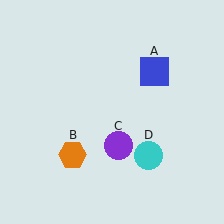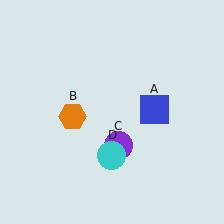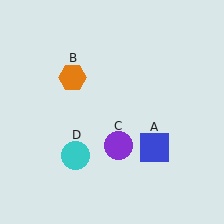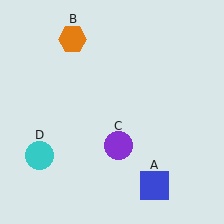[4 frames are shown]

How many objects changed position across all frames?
3 objects changed position: blue square (object A), orange hexagon (object B), cyan circle (object D).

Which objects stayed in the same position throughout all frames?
Purple circle (object C) remained stationary.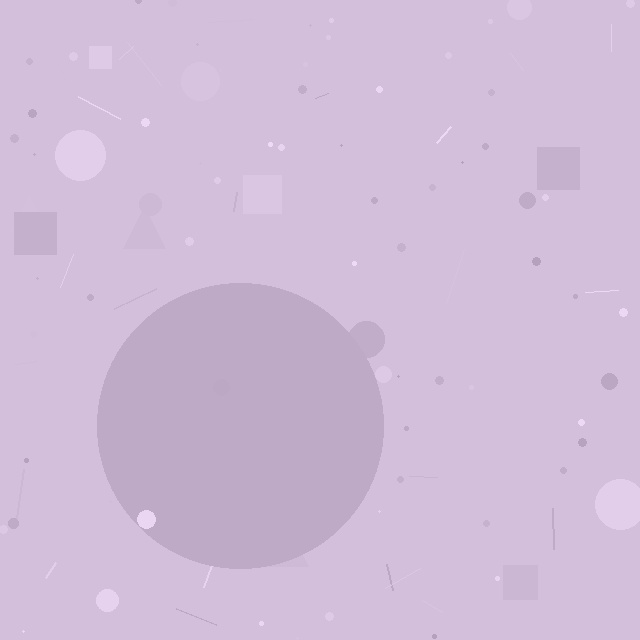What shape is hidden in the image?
A circle is hidden in the image.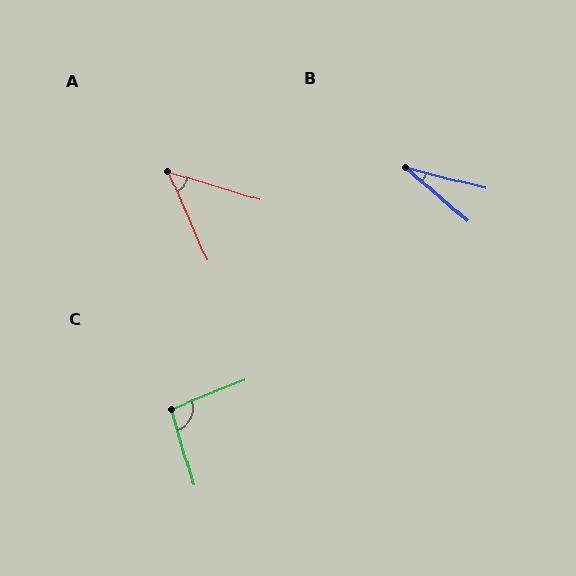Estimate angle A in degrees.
Approximately 49 degrees.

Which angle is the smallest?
B, at approximately 26 degrees.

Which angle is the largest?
C, at approximately 95 degrees.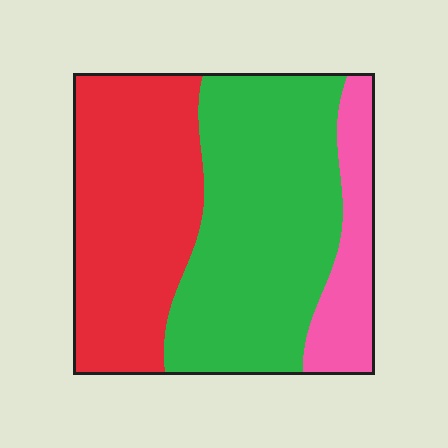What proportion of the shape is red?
Red takes up between a third and a half of the shape.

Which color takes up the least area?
Pink, at roughly 15%.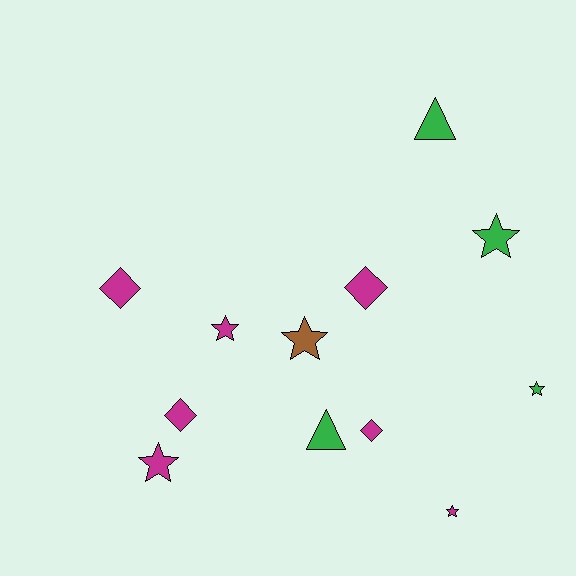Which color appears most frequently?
Magenta, with 7 objects.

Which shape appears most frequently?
Star, with 6 objects.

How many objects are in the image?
There are 12 objects.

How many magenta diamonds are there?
There are 4 magenta diamonds.